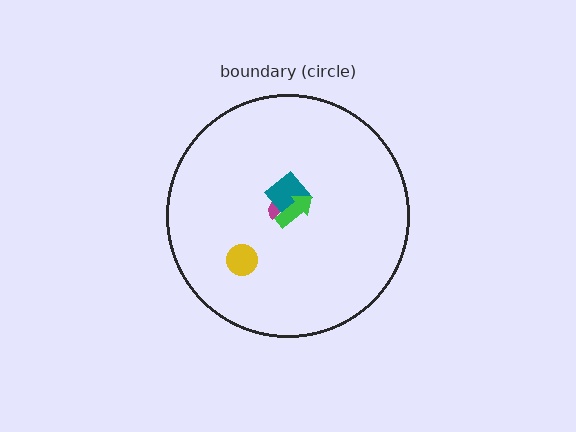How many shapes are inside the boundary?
4 inside, 0 outside.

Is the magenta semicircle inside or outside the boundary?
Inside.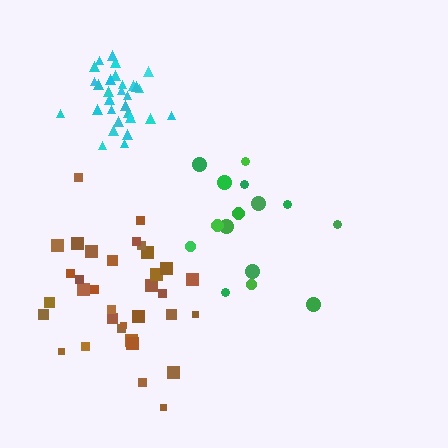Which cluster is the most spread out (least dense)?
Green.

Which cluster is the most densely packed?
Cyan.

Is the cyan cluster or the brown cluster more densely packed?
Cyan.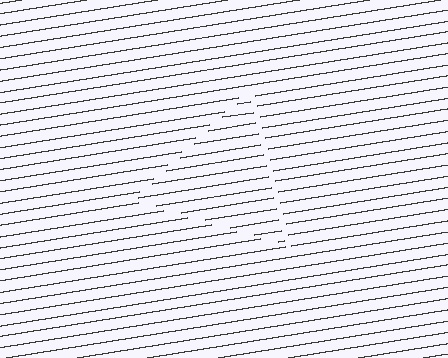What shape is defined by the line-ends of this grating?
An illusory triangle. The interior of the shape contains the same grating, shifted by half a period — the contour is defined by the phase discontinuity where line-ends from the inner and outer gratings abut.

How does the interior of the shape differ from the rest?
The interior of the shape contains the same grating, shifted by half a period — the contour is defined by the phase discontinuity where line-ends from the inner and outer gratings abut.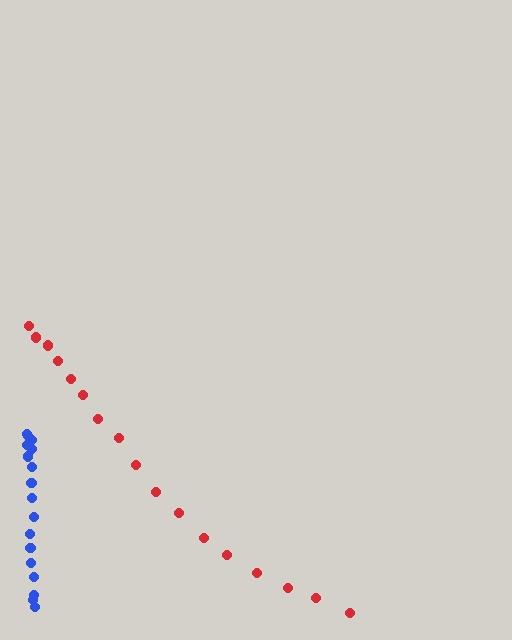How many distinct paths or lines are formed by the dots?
There are 2 distinct paths.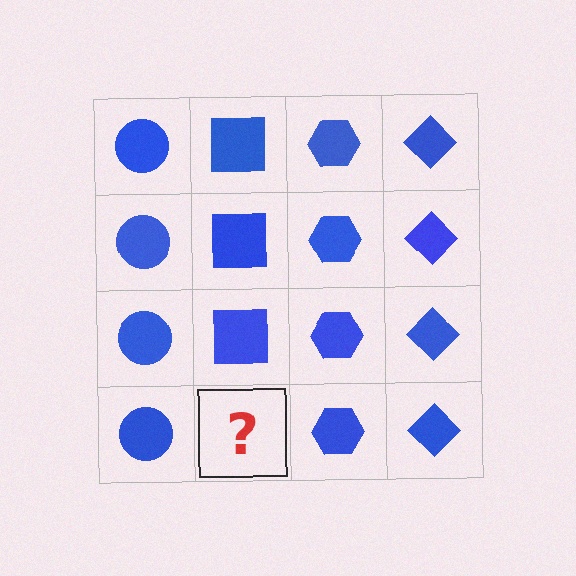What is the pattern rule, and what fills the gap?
The rule is that each column has a consistent shape. The gap should be filled with a blue square.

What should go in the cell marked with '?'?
The missing cell should contain a blue square.